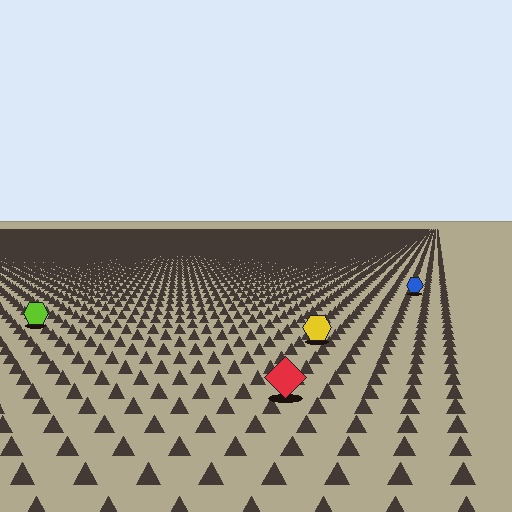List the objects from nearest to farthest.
From nearest to farthest: the red diamond, the yellow hexagon, the lime hexagon, the blue hexagon.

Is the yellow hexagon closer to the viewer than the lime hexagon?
Yes. The yellow hexagon is closer — you can tell from the texture gradient: the ground texture is coarser near it.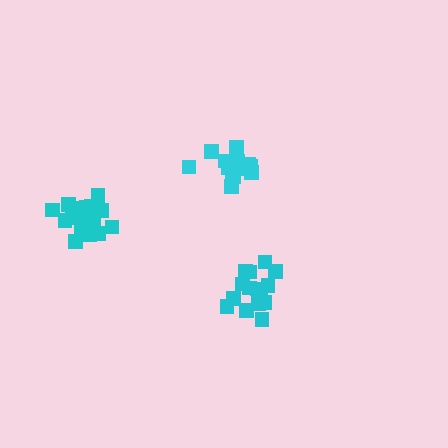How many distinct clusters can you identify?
There are 3 distinct clusters.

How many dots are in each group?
Group 1: 16 dots, Group 2: 16 dots, Group 3: 19 dots (51 total).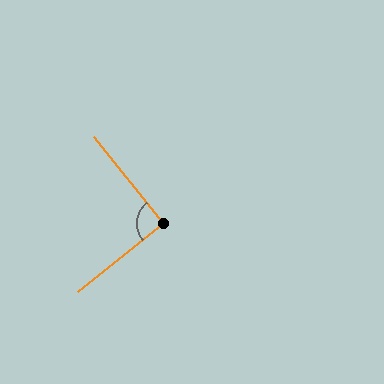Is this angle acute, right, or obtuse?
It is approximately a right angle.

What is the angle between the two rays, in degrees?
Approximately 90 degrees.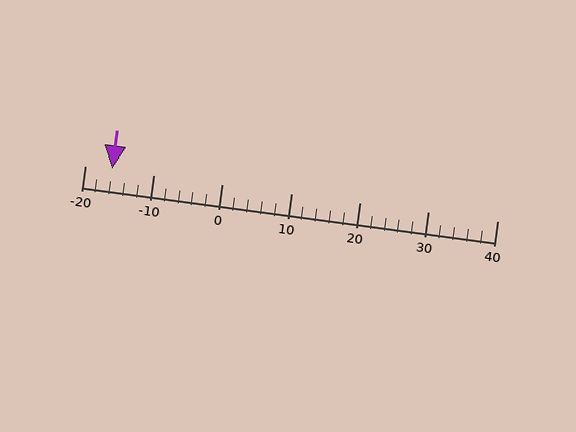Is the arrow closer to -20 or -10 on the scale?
The arrow is closer to -20.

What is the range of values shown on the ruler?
The ruler shows values from -20 to 40.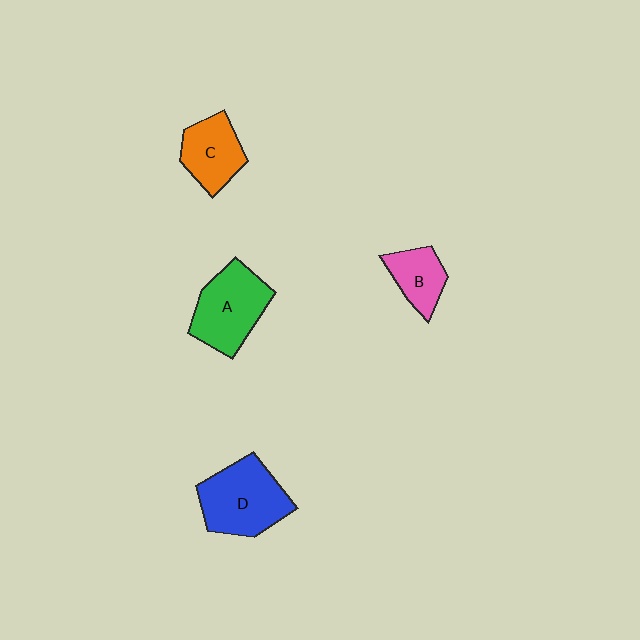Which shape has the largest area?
Shape D (blue).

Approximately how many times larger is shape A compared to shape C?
Approximately 1.4 times.